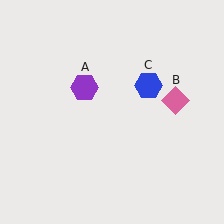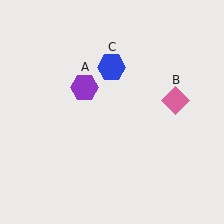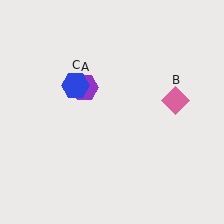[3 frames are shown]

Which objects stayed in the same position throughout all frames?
Purple hexagon (object A) and pink diamond (object B) remained stationary.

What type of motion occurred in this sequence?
The blue hexagon (object C) rotated counterclockwise around the center of the scene.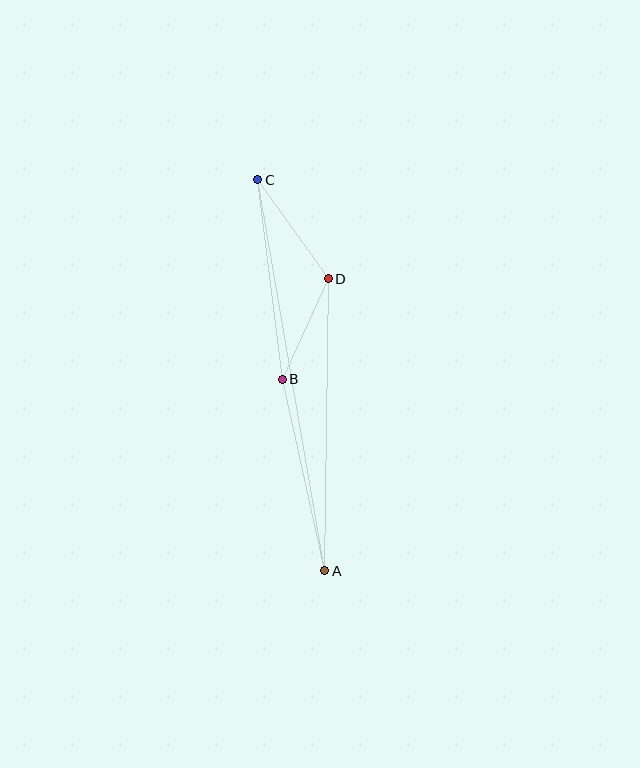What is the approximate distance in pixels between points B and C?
The distance between B and C is approximately 201 pixels.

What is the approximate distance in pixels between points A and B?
The distance between A and B is approximately 196 pixels.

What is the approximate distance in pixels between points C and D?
The distance between C and D is approximately 122 pixels.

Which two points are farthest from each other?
Points A and C are farthest from each other.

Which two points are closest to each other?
Points B and D are closest to each other.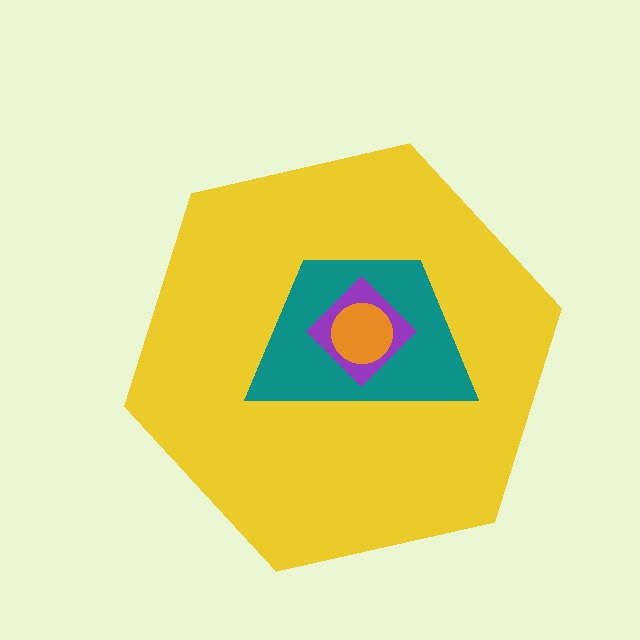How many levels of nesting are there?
4.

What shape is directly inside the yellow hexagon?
The teal trapezoid.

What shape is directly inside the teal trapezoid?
The purple diamond.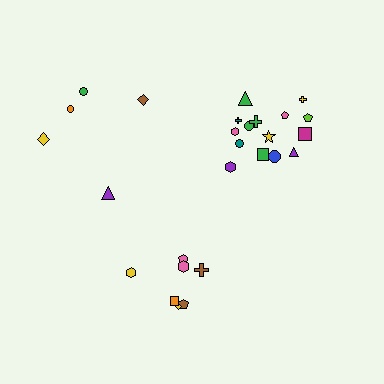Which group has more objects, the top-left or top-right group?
The top-right group.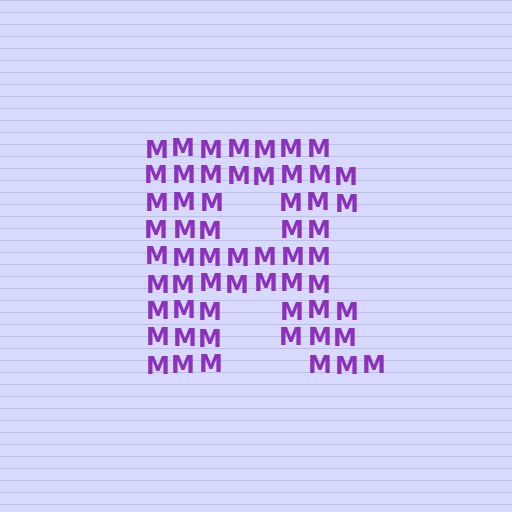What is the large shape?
The large shape is the letter R.